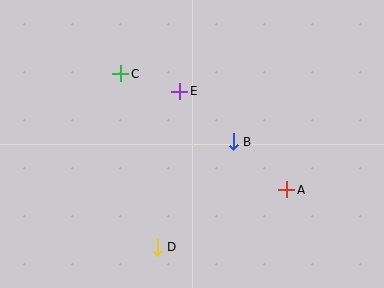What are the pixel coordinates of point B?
Point B is at (233, 142).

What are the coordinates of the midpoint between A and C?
The midpoint between A and C is at (204, 132).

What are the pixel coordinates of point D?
Point D is at (157, 247).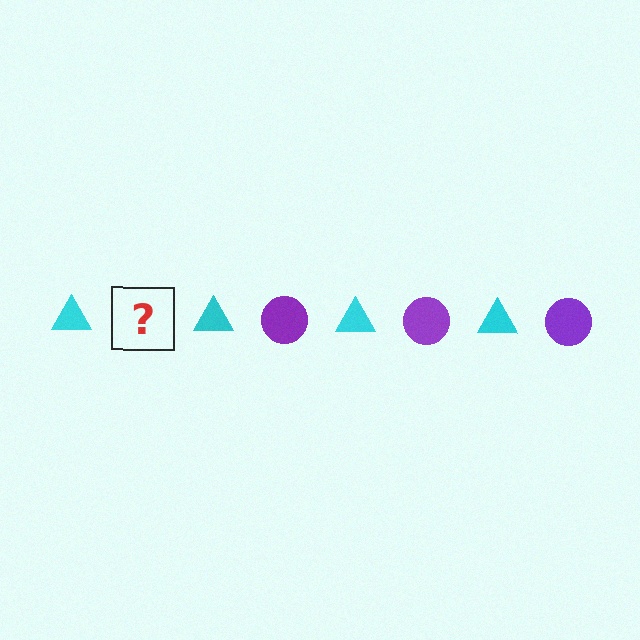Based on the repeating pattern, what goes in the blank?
The blank should be a purple circle.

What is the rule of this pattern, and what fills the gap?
The rule is that the pattern alternates between cyan triangle and purple circle. The gap should be filled with a purple circle.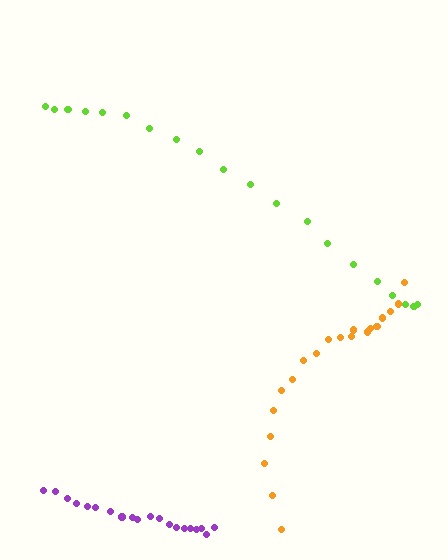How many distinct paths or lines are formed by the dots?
There are 3 distinct paths.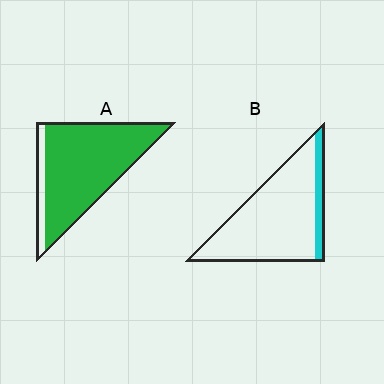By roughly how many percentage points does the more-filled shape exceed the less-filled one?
By roughly 75 percentage points (A over B).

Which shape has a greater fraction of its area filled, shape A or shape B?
Shape A.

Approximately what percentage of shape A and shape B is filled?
A is approximately 90% and B is approximately 15%.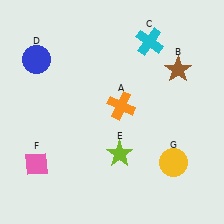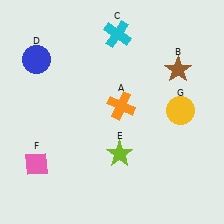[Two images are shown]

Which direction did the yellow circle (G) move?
The yellow circle (G) moved up.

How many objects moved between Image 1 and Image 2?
2 objects moved between the two images.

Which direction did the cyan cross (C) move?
The cyan cross (C) moved left.